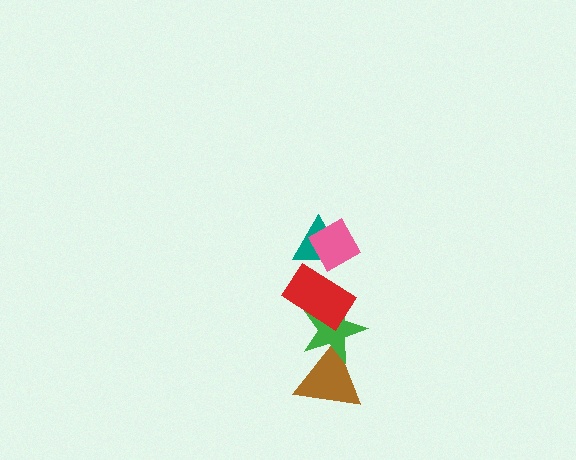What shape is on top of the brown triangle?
The green star is on top of the brown triangle.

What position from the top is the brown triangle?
The brown triangle is 5th from the top.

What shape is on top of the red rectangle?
The teal triangle is on top of the red rectangle.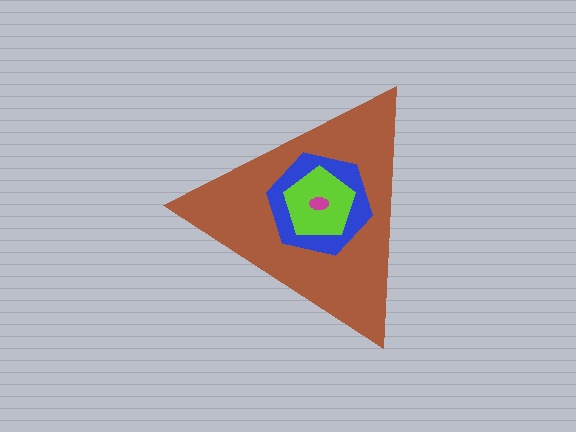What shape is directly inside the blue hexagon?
The lime pentagon.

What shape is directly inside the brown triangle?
The blue hexagon.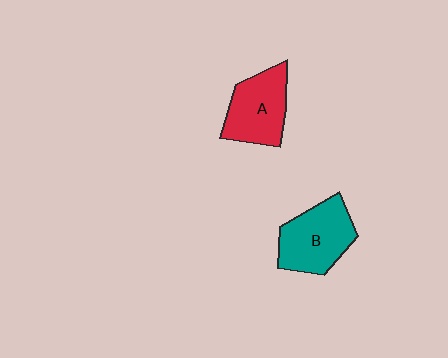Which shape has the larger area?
Shape B (teal).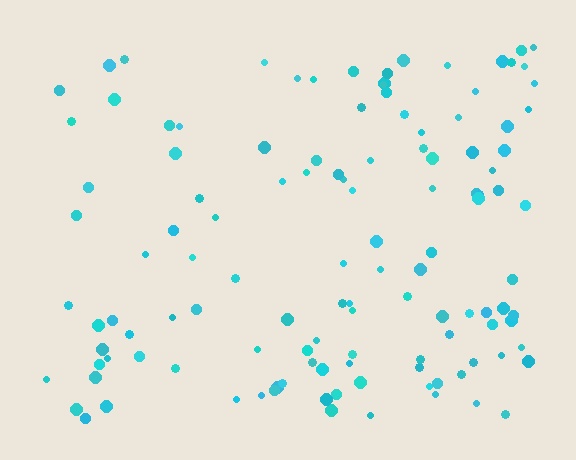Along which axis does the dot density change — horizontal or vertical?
Horizontal.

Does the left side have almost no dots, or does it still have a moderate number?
Still a moderate number, just noticeably fewer than the right.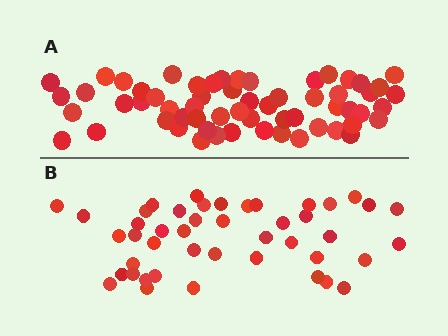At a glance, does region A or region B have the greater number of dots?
Region A (the top region) has more dots.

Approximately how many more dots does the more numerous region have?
Region A has approximately 15 more dots than region B.